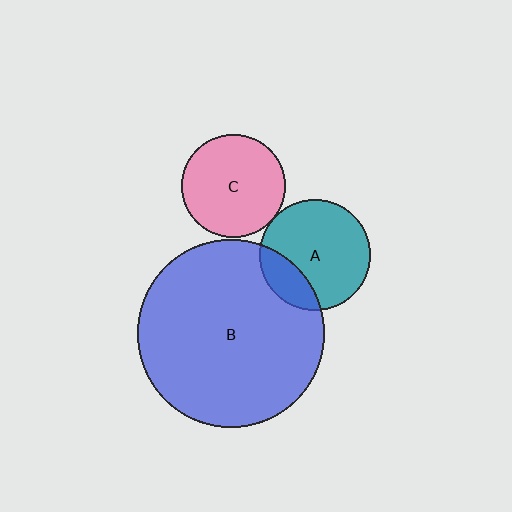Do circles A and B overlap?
Yes.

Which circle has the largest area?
Circle B (blue).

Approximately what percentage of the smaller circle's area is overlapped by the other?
Approximately 20%.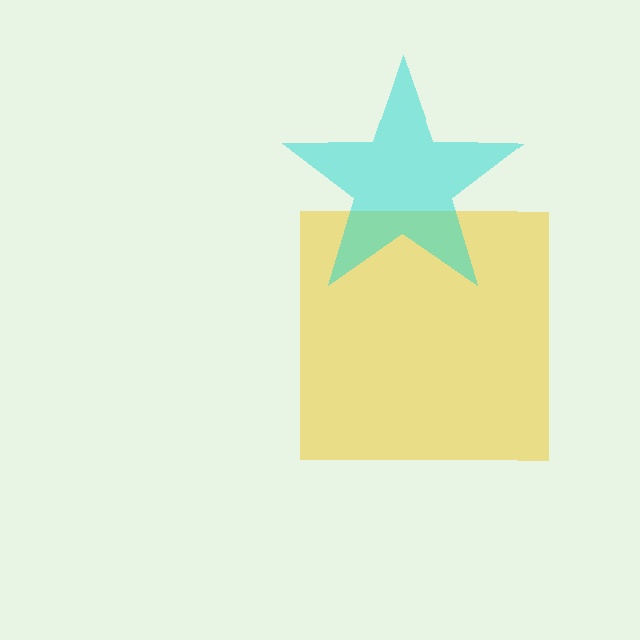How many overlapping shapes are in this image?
There are 2 overlapping shapes in the image.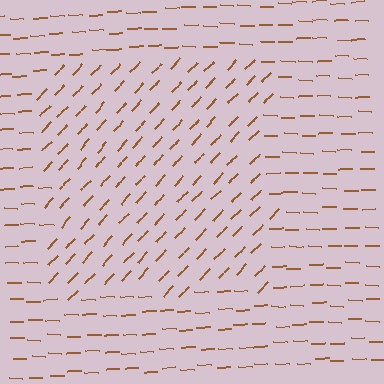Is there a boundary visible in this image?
Yes, there is a texture boundary formed by a change in line orientation.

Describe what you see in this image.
The image is filled with small brown line segments. A rectangle region in the image has lines oriented differently from the surrounding lines, creating a visible texture boundary.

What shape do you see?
I see a rectangle.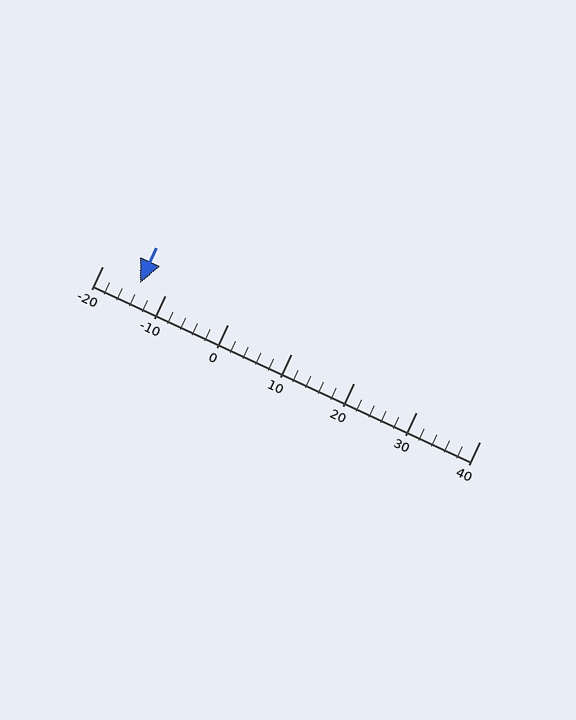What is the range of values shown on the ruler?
The ruler shows values from -20 to 40.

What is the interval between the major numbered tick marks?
The major tick marks are spaced 10 units apart.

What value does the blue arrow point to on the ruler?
The blue arrow points to approximately -14.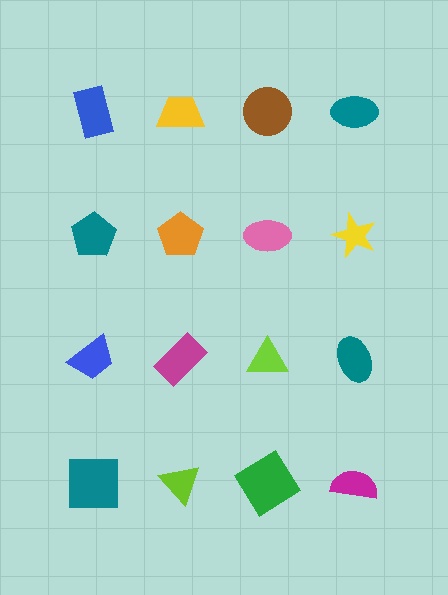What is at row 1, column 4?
A teal ellipse.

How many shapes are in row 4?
4 shapes.